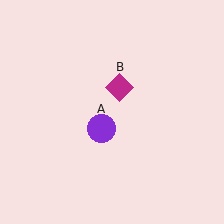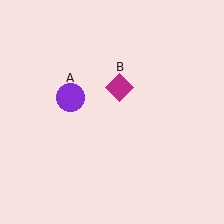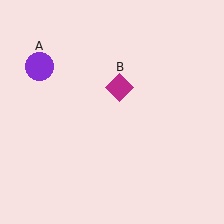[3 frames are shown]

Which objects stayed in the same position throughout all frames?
Magenta diamond (object B) remained stationary.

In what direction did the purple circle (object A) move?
The purple circle (object A) moved up and to the left.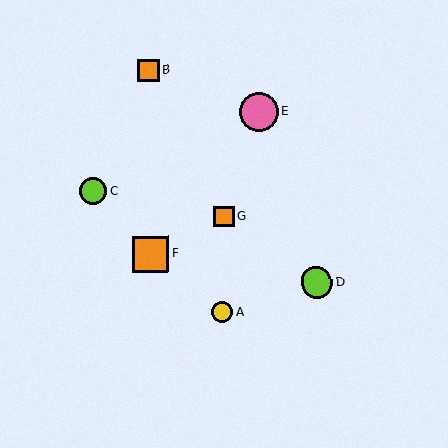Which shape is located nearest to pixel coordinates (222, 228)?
The orange square (labeled G) at (224, 216) is nearest to that location.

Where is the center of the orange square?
The center of the orange square is at (151, 254).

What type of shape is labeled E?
Shape E is a pink circle.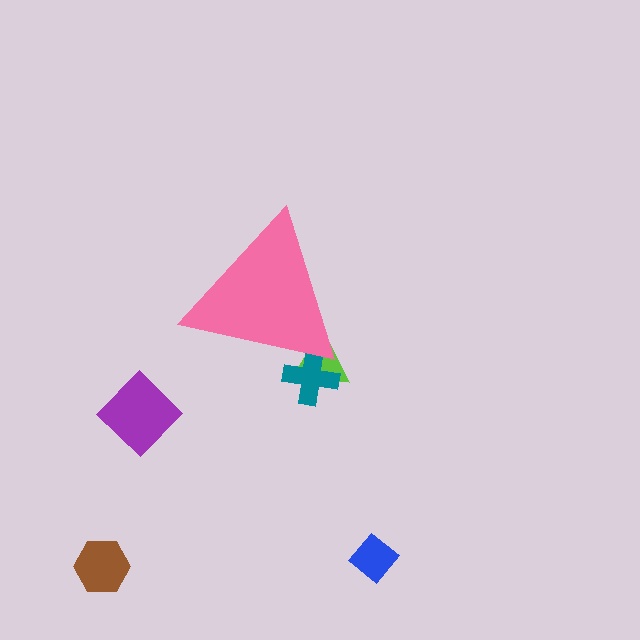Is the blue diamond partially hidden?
No, the blue diamond is fully visible.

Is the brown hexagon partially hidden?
No, the brown hexagon is fully visible.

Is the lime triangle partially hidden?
Yes, the lime triangle is partially hidden behind the pink triangle.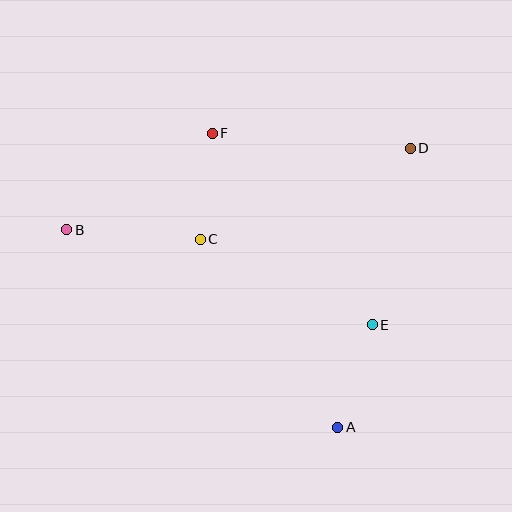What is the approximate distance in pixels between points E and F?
The distance between E and F is approximately 249 pixels.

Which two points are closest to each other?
Points C and F are closest to each other.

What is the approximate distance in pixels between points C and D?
The distance between C and D is approximately 229 pixels.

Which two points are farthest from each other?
Points B and D are farthest from each other.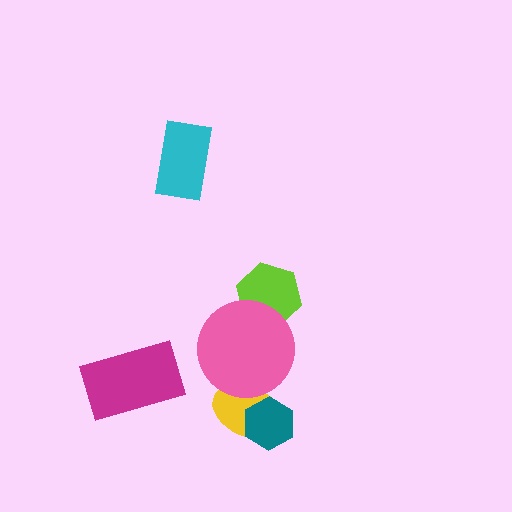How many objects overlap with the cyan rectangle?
0 objects overlap with the cyan rectangle.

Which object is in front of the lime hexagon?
The pink circle is in front of the lime hexagon.